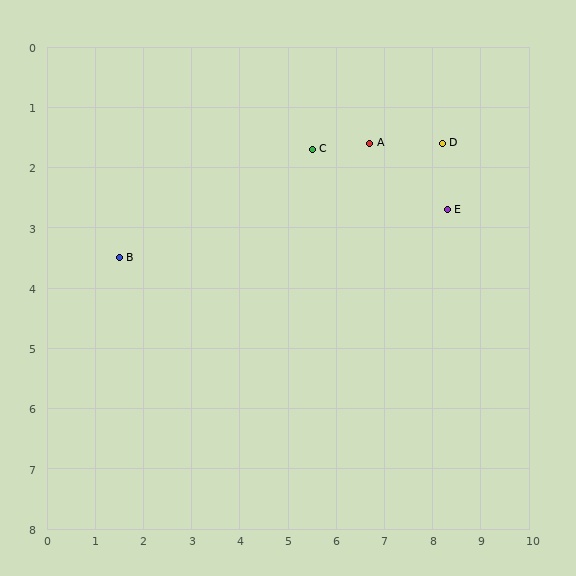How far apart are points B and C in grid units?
Points B and C are about 4.4 grid units apart.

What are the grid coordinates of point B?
Point B is at approximately (1.5, 3.5).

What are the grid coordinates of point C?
Point C is at approximately (5.5, 1.7).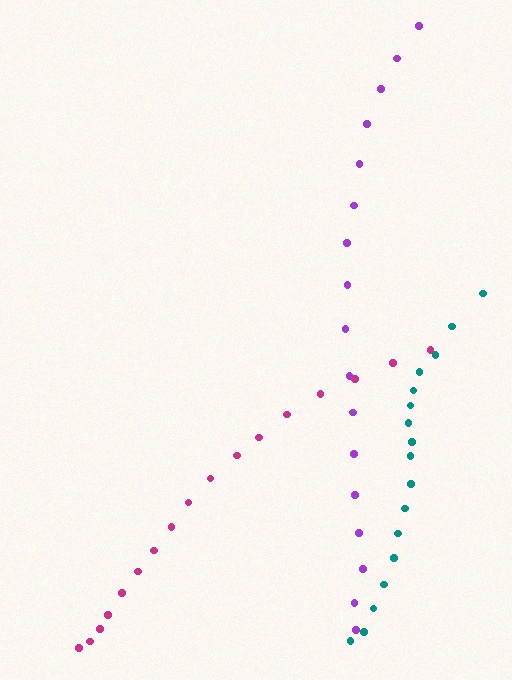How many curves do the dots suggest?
There are 3 distinct paths.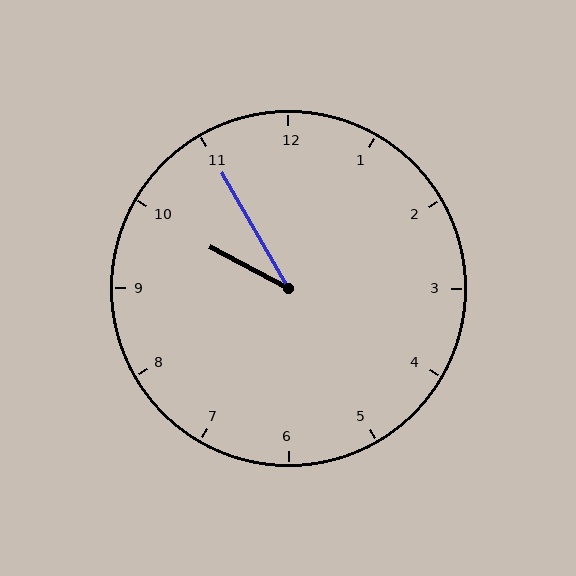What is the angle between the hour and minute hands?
Approximately 32 degrees.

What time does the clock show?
9:55.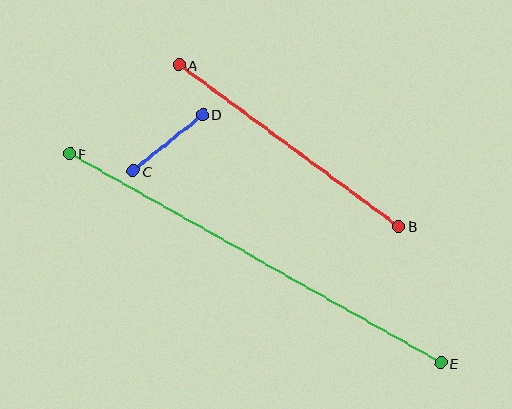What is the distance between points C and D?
The distance is approximately 89 pixels.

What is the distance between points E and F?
The distance is approximately 426 pixels.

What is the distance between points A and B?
The distance is approximately 273 pixels.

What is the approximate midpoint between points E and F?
The midpoint is at approximately (255, 258) pixels.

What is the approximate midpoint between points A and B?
The midpoint is at approximately (289, 146) pixels.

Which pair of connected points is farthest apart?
Points E and F are farthest apart.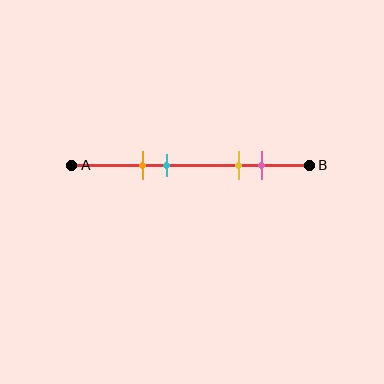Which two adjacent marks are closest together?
The orange and cyan marks are the closest adjacent pair.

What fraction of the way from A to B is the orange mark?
The orange mark is approximately 30% (0.3) of the way from A to B.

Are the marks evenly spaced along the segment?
No, the marks are not evenly spaced.